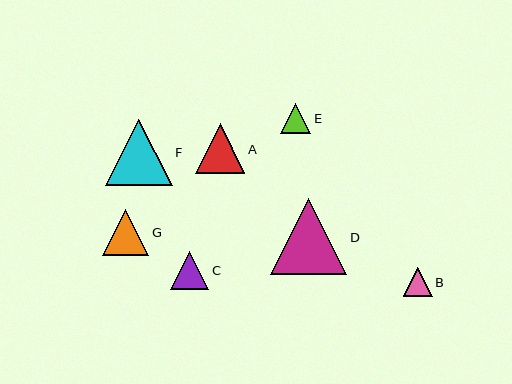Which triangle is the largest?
Triangle D is the largest with a size of approximately 76 pixels.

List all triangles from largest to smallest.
From largest to smallest: D, F, A, G, C, E, B.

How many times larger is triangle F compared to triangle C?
Triangle F is approximately 1.7 times the size of triangle C.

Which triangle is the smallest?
Triangle B is the smallest with a size of approximately 28 pixels.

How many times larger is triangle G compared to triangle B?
Triangle G is approximately 1.6 times the size of triangle B.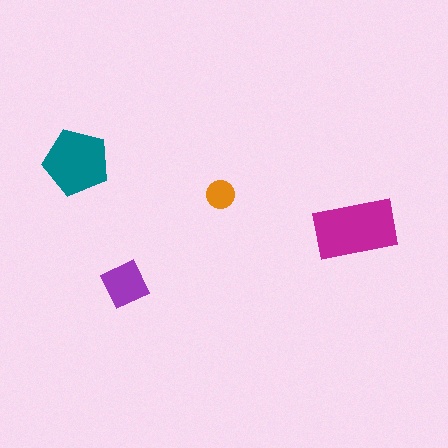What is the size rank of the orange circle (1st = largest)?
4th.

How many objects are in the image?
There are 4 objects in the image.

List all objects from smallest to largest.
The orange circle, the purple square, the teal pentagon, the magenta rectangle.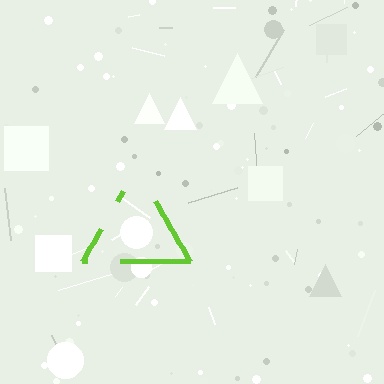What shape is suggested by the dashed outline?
The dashed outline suggests a triangle.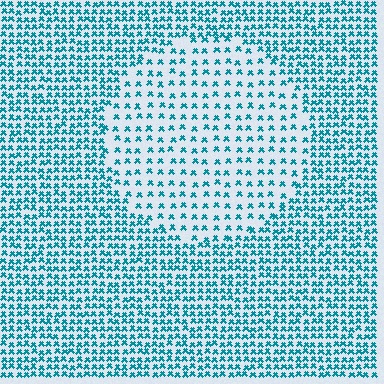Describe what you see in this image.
The image contains small teal elements arranged at two different densities. A circle-shaped region is visible where the elements are less densely packed than the surrounding area.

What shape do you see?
I see a circle.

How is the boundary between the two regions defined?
The boundary is defined by a change in element density (approximately 2.2x ratio). All elements are the same color, size, and shape.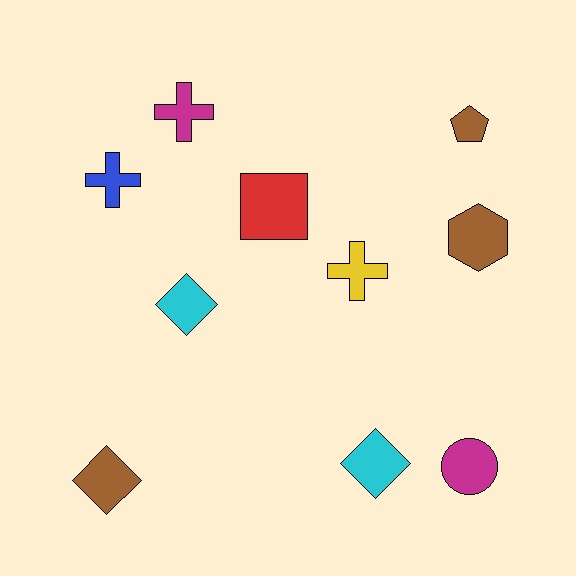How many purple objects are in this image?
There are no purple objects.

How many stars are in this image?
There are no stars.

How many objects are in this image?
There are 10 objects.